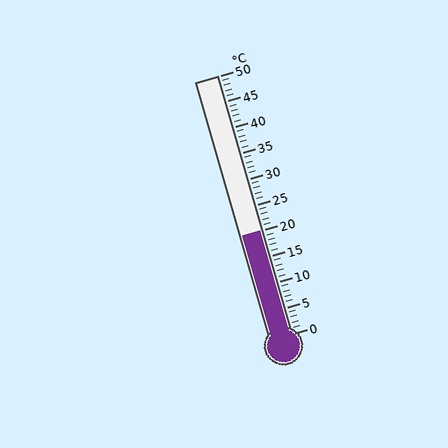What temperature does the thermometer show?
The thermometer shows approximately 20°C.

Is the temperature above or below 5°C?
The temperature is above 5°C.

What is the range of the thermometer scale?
The thermometer scale ranges from 0°C to 50°C.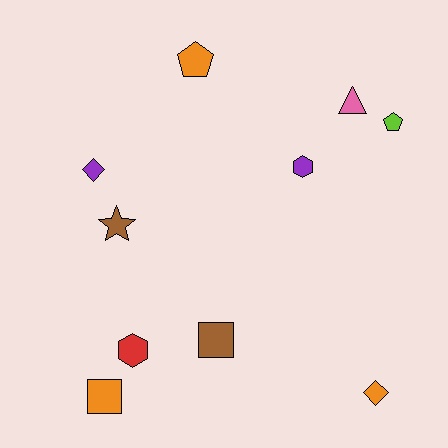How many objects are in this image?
There are 10 objects.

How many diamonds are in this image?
There are 2 diamonds.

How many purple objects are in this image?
There are 2 purple objects.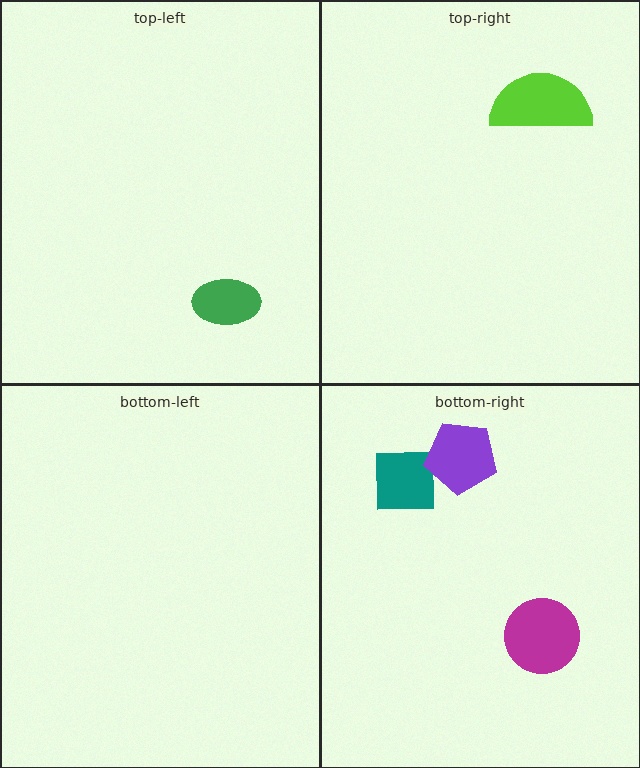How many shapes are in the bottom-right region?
3.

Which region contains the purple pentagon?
The bottom-right region.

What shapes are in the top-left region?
The green ellipse.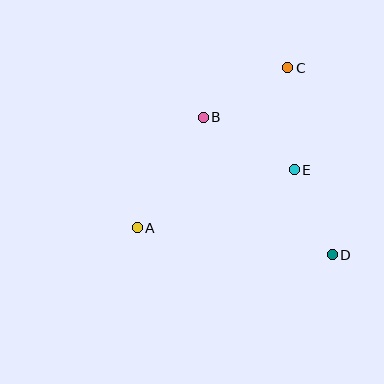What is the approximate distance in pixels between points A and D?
The distance between A and D is approximately 197 pixels.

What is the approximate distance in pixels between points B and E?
The distance between B and E is approximately 105 pixels.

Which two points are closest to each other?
Points D and E are closest to each other.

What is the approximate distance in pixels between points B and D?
The distance between B and D is approximately 188 pixels.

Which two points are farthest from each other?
Points A and C are farthest from each other.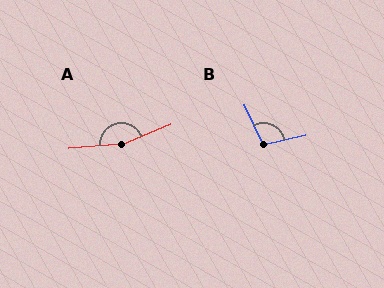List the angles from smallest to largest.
B (103°), A (163°).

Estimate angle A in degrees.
Approximately 163 degrees.